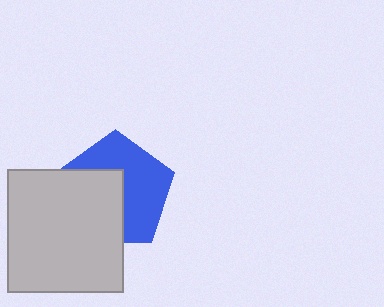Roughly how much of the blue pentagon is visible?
About half of it is visible (roughly 55%).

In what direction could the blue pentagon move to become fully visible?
The blue pentagon could move toward the upper-right. That would shift it out from behind the light gray rectangle entirely.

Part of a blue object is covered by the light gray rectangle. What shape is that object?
It is a pentagon.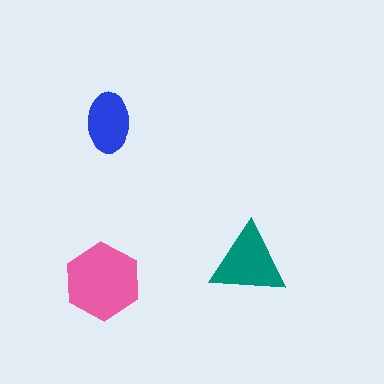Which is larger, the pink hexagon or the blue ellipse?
The pink hexagon.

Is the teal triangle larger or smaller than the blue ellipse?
Larger.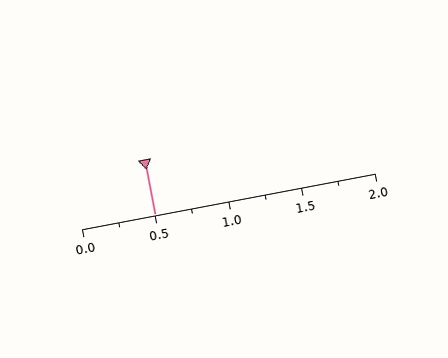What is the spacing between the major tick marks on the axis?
The major ticks are spaced 0.5 apart.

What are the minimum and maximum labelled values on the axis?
The axis runs from 0.0 to 2.0.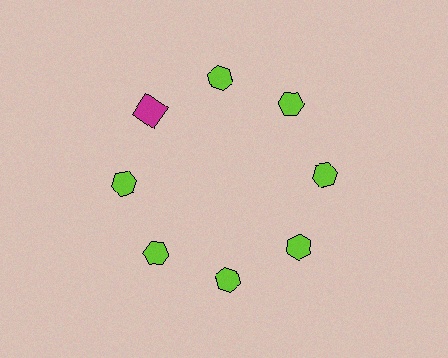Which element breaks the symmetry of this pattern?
The magenta square at roughly the 10 o'clock position breaks the symmetry. All other shapes are lime hexagons.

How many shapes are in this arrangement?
There are 8 shapes arranged in a ring pattern.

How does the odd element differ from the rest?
It differs in both color (magenta instead of lime) and shape (square instead of hexagon).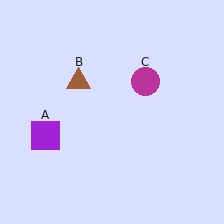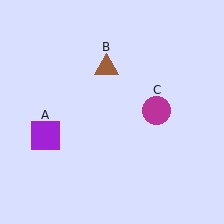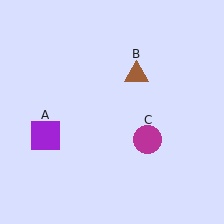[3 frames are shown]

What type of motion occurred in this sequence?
The brown triangle (object B), magenta circle (object C) rotated clockwise around the center of the scene.